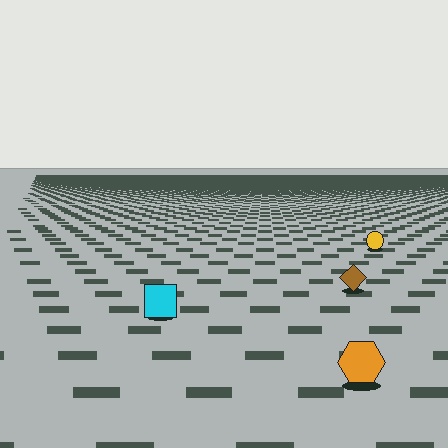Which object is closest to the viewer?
The orange hexagon is closest. The texture marks near it are larger and more spread out.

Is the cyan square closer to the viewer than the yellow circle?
Yes. The cyan square is closer — you can tell from the texture gradient: the ground texture is coarser near it.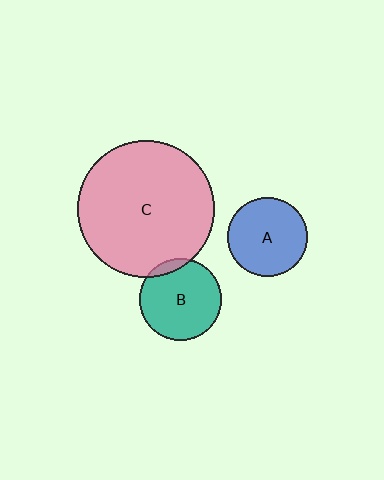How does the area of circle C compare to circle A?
Approximately 3.0 times.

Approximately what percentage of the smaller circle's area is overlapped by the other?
Approximately 10%.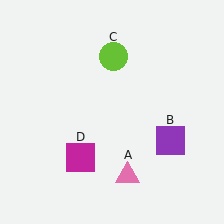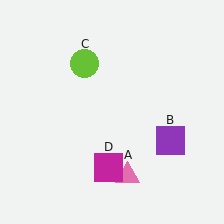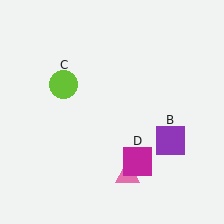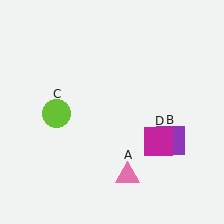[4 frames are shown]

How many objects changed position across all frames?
2 objects changed position: lime circle (object C), magenta square (object D).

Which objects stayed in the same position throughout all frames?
Pink triangle (object A) and purple square (object B) remained stationary.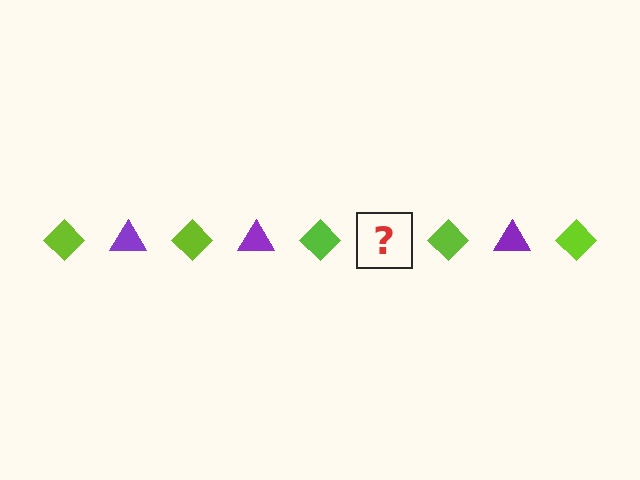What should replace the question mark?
The question mark should be replaced with a purple triangle.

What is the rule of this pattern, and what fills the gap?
The rule is that the pattern alternates between lime diamond and purple triangle. The gap should be filled with a purple triangle.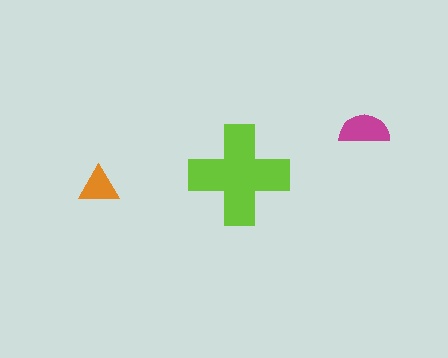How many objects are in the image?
There are 3 objects in the image.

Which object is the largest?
The lime cross.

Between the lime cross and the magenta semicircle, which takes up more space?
The lime cross.